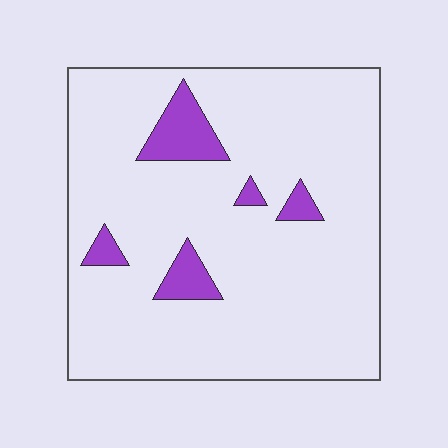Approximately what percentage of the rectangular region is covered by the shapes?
Approximately 10%.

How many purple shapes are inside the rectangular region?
5.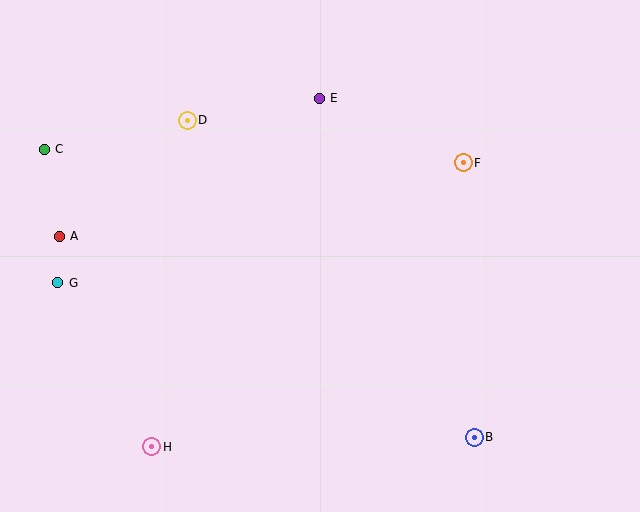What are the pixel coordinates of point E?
Point E is at (319, 98).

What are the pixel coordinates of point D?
Point D is at (187, 120).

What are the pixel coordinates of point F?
Point F is at (463, 163).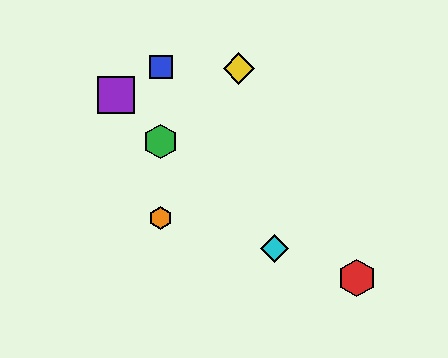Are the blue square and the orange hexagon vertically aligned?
Yes, both are at x≈161.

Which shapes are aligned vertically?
The blue square, the green hexagon, the orange hexagon are aligned vertically.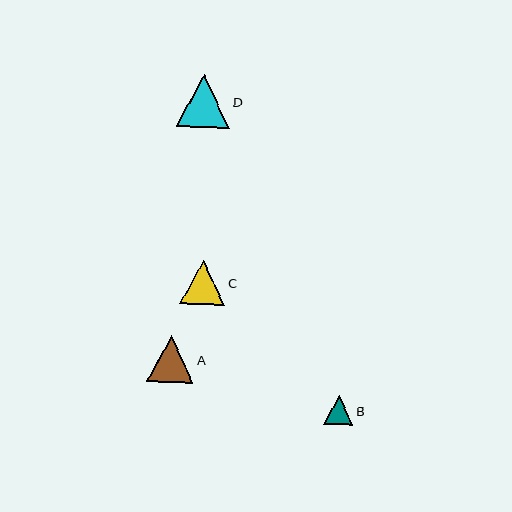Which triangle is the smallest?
Triangle B is the smallest with a size of approximately 29 pixels.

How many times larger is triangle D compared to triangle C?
Triangle D is approximately 1.2 times the size of triangle C.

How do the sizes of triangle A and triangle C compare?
Triangle A and triangle C are approximately the same size.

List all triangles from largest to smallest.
From largest to smallest: D, A, C, B.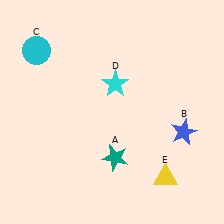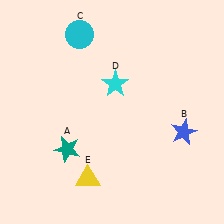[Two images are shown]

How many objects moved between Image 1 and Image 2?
3 objects moved between the two images.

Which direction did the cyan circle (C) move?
The cyan circle (C) moved right.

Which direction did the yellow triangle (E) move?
The yellow triangle (E) moved left.